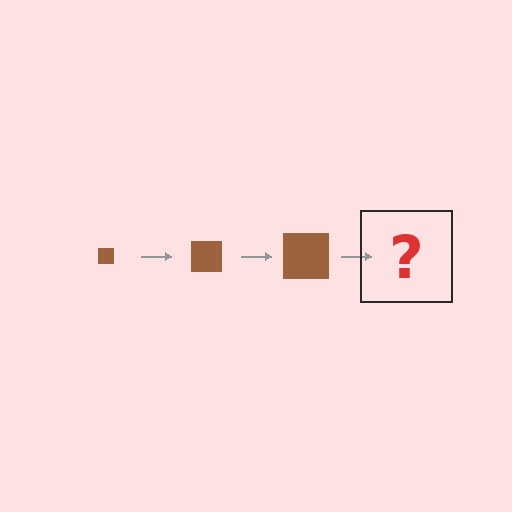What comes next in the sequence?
The next element should be a brown square, larger than the previous one.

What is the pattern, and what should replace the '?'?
The pattern is that the square gets progressively larger each step. The '?' should be a brown square, larger than the previous one.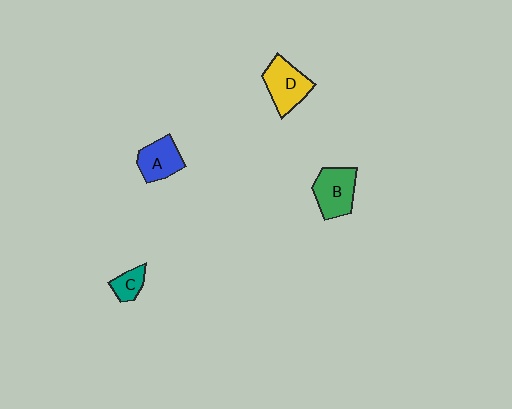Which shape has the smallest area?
Shape C (teal).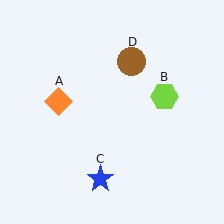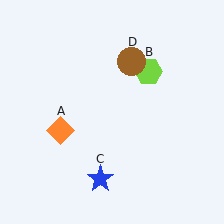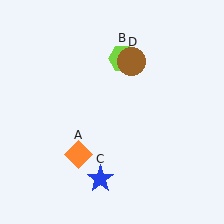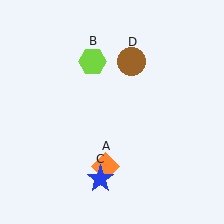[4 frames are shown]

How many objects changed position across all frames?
2 objects changed position: orange diamond (object A), lime hexagon (object B).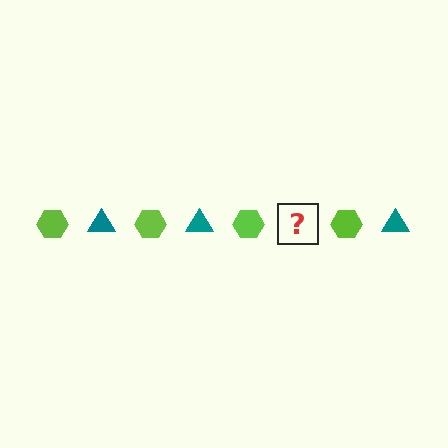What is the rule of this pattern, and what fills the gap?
The rule is that the pattern alternates between lime hexagon and teal triangle. The gap should be filled with a teal triangle.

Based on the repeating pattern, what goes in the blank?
The blank should be a teal triangle.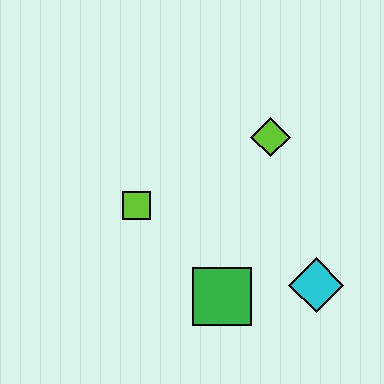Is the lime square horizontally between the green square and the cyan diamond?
No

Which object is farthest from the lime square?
The cyan diamond is farthest from the lime square.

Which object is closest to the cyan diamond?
The green square is closest to the cyan diamond.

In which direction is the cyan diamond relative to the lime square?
The cyan diamond is to the right of the lime square.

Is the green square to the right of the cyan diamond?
No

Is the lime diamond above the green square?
Yes